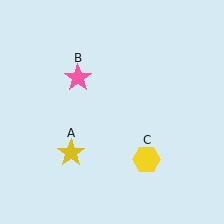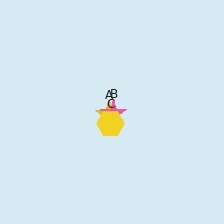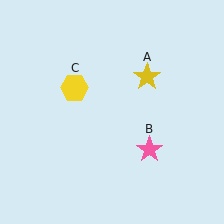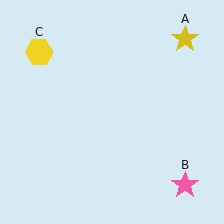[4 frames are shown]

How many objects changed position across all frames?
3 objects changed position: yellow star (object A), pink star (object B), yellow hexagon (object C).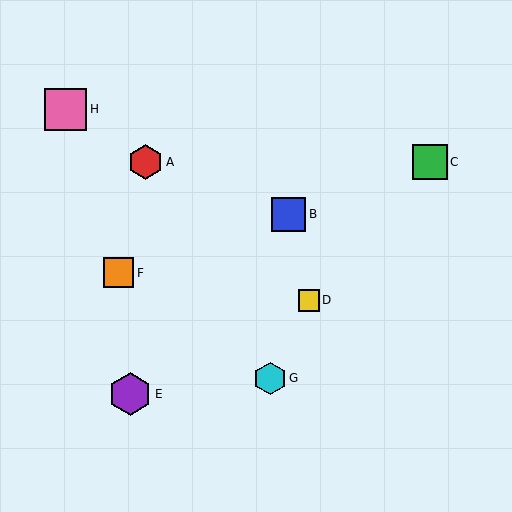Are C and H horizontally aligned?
No, C is at y≈162 and H is at y≈109.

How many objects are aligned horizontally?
2 objects (A, C) are aligned horizontally.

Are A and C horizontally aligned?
Yes, both are at y≈162.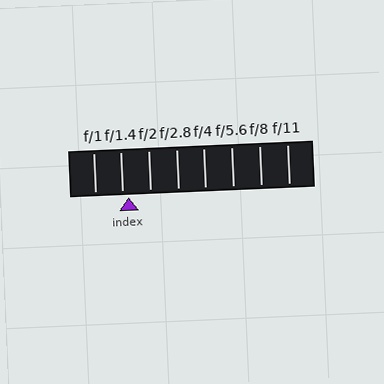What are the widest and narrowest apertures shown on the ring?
The widest aperture shown is f/1 and the narrowest is f/11.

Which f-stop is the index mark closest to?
The index mark is closest to f/1.4.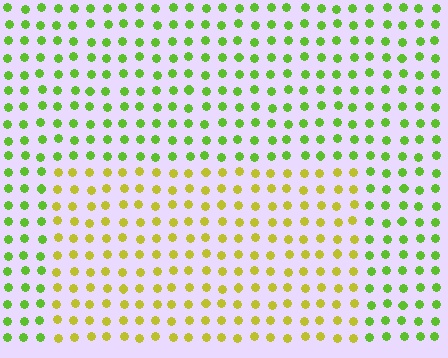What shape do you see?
I see a rectangle.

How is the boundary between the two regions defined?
The boundary is defined purely by a slight shift in hue (about 39 degrees). Spacing, size, and orientation are identical on both sides.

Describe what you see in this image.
The image is filled with small lime elements in a uniform arrangement. A rectangle-shaped region is visible where the elements are tinted to a slightly different hue, forming a subtle color boundary.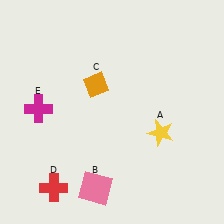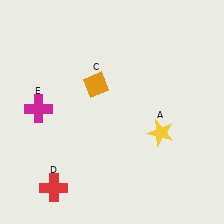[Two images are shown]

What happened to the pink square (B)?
The pink square (B) was removed in Image 2. It was in the bottom-left area of Image 1.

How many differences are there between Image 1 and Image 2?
There is 1 difference between the two images.